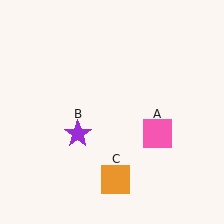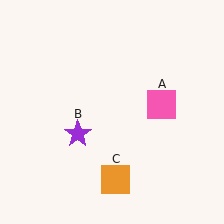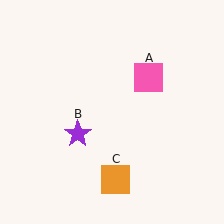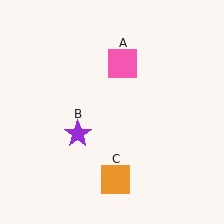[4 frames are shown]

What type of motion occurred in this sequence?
The pink square (object A) rotated counterclockwise around the center of the scene.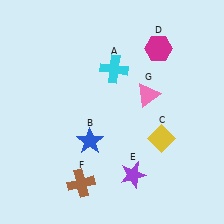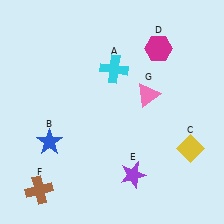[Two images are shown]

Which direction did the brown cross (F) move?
The brown cross (F) moved left.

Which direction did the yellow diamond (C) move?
The yellow diamond (C) moved right.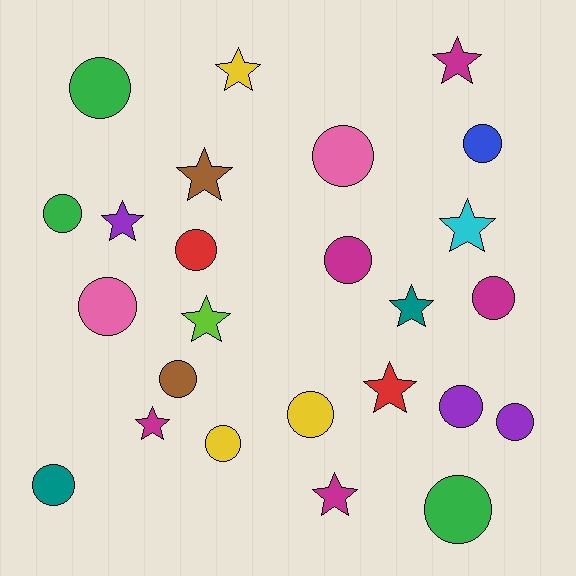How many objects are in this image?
There are 25 objects.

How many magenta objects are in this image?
There are 5 magenta objects.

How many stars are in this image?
There are 10 stars.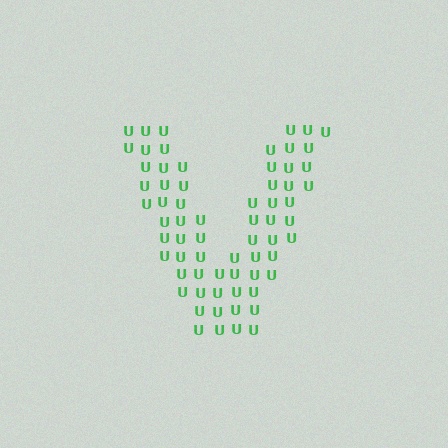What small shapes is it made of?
It is made of small letter U's.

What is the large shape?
The large shape is the letter V.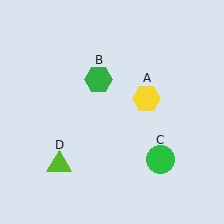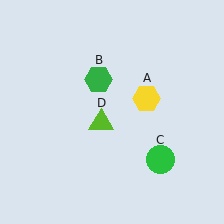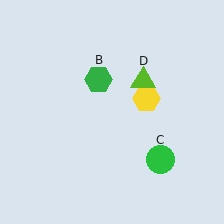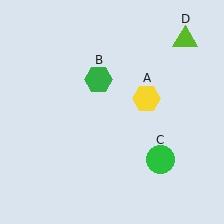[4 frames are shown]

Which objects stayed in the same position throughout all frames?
Yellow hexagon (object A) and green hexagon (object B) and green circle (object C) remained stationary.